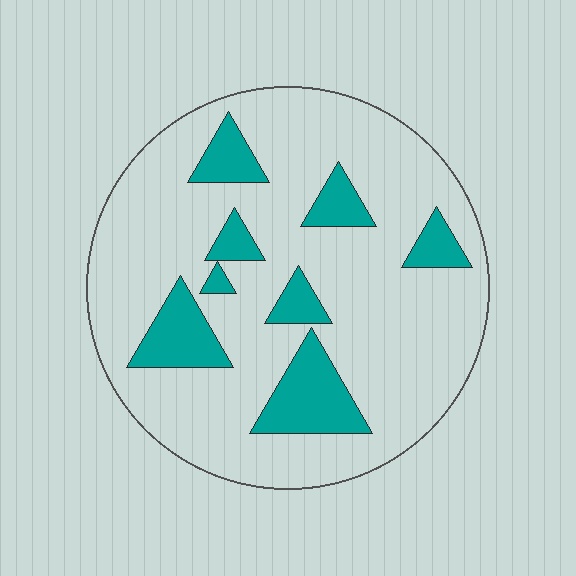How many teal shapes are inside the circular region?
8.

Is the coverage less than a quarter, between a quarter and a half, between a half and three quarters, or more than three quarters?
Less than a quarter.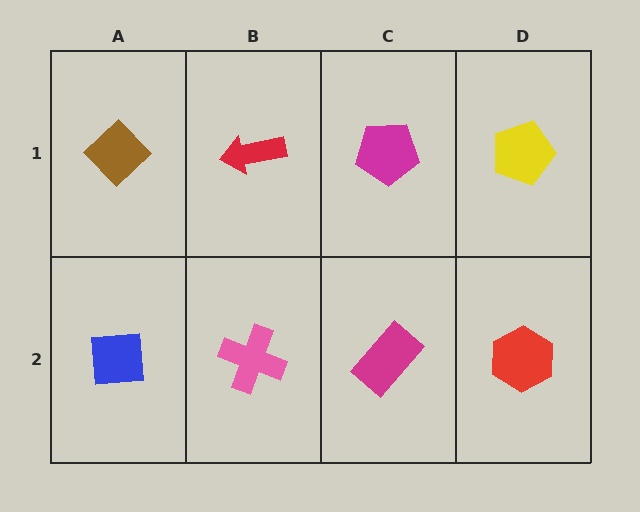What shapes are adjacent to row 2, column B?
A red arrow (row 1, column B), a blue square (row 2, column A), a magenta rectangle (row 2, column C).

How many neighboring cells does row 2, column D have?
2.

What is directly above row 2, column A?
A brown diamond.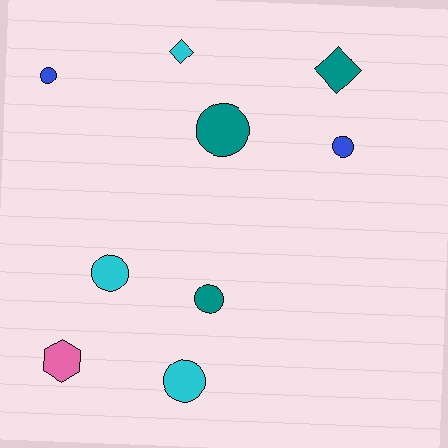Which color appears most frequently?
Teal, with 3 objects.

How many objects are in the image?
There are 9 objects.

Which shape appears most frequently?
Circle, with 6 objects.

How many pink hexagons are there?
There is 1 pink hexagon.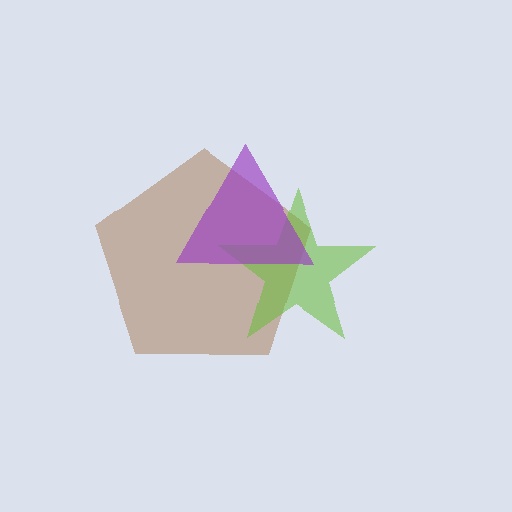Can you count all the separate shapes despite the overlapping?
Yes, there are 3 separate shapes.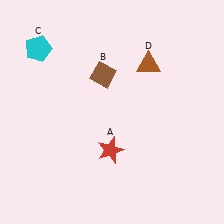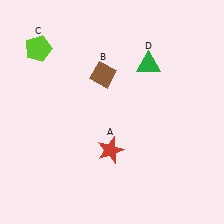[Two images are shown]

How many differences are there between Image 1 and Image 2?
There are 2 differences between the two images.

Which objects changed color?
C changed from cyan to lime. D changed from brown to green.